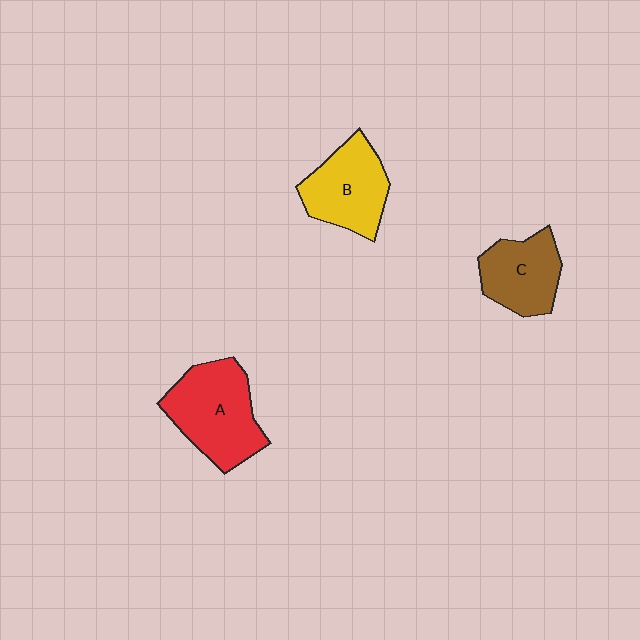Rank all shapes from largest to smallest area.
From largest to smallest: A (red), B (yellow), C (brown).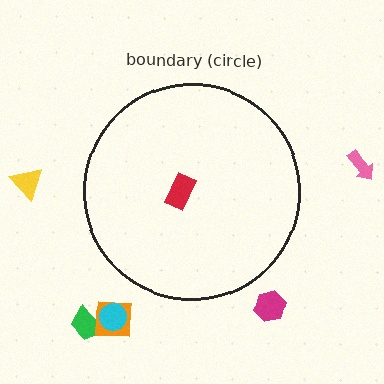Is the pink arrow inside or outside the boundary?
Outside.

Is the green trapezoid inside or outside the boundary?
Outside.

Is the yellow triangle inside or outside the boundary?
Outside.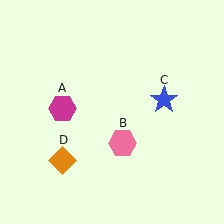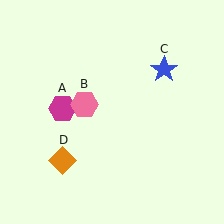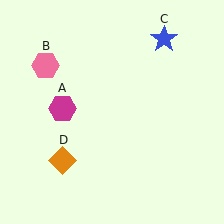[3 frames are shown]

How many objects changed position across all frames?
2 objects changed position: pink hexagon (object B), blue star (object C).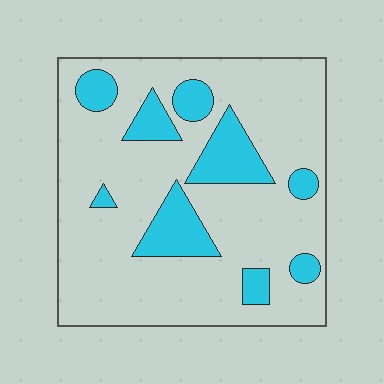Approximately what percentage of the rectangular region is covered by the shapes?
Approximately 20%.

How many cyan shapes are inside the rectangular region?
9.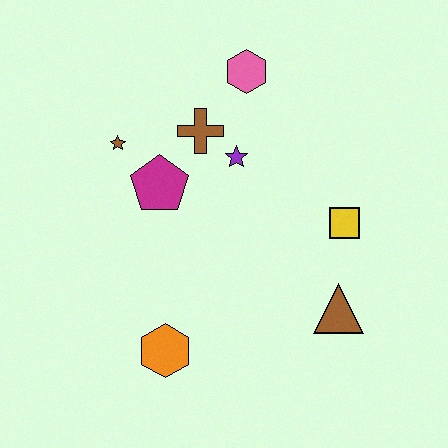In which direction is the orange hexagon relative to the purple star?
The orange hexagon is below the purple star.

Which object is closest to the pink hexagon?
The brown cross is closest to the pink hexagon.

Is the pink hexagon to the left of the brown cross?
No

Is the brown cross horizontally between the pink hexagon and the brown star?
Yes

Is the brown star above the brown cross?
No